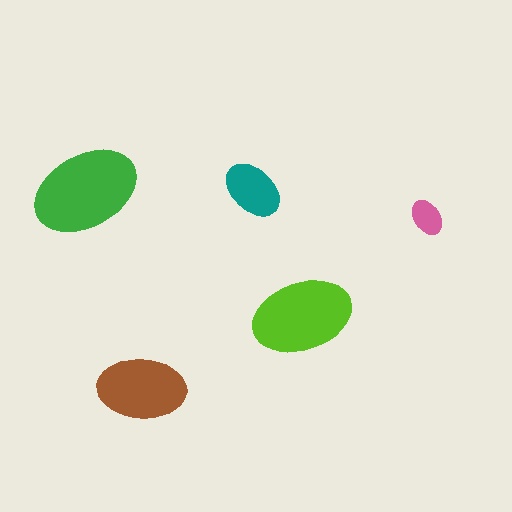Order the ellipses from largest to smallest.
the green one, the lime one, the brown one, the teal one, the pink one.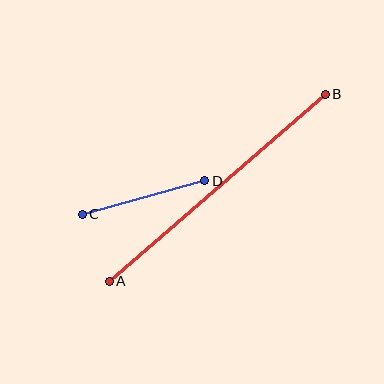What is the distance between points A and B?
The distance is approximately 286 pixels.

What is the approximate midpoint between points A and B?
The midpoint is at approximately (217, 188) pixels.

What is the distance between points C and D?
The distance is approximately 127 pixels.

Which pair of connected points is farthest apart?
Points A and B are farthest apart.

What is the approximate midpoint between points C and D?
The midpoint is at approximately (143, 198) pixels.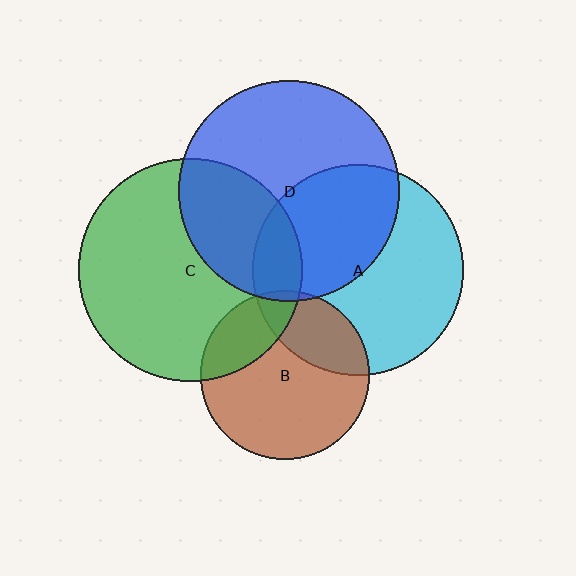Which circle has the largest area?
Circle C (green).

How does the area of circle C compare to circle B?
Approximately 1.8 times.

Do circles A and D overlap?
Yes.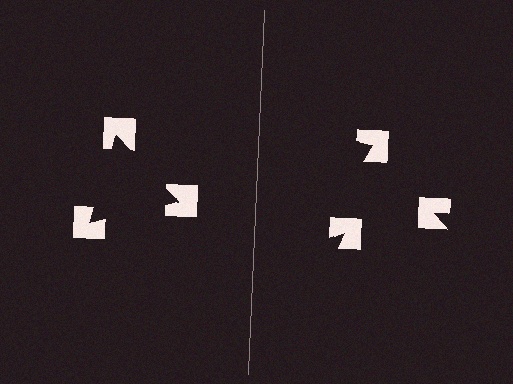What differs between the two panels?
The notched squares are positioned identically on both sides; only the wedge orientations differ. On the left they align to a triangle; on the right they are misaligned.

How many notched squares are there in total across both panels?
6 — 3 on each side.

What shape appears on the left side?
An illusory triangle.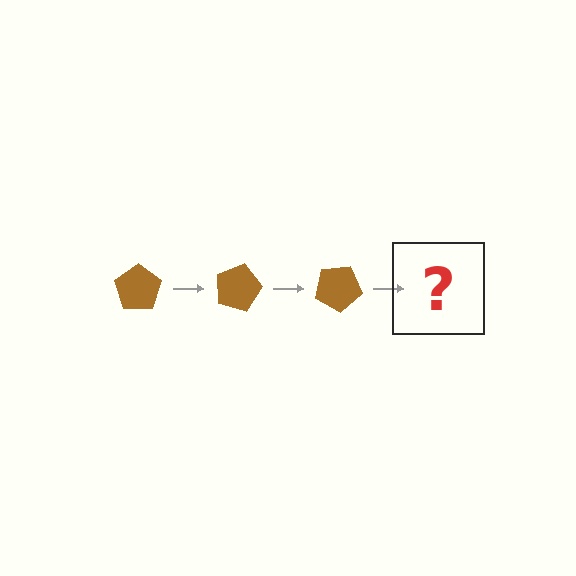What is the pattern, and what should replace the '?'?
The pattern is that the pentagon rotates 15 degrees each step. The '?' should be a brown pentagon rotated 45 degrees.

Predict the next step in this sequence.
The next step is a brown pentagon rotated 45 degrees.